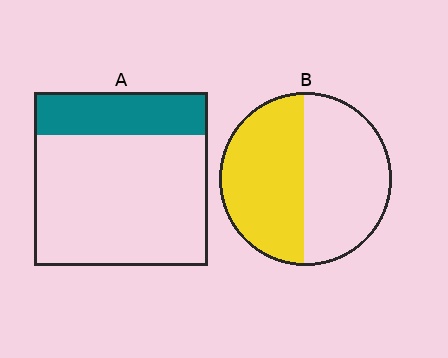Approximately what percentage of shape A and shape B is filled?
A is approximately 25% and B is approximately 50%.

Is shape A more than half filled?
No.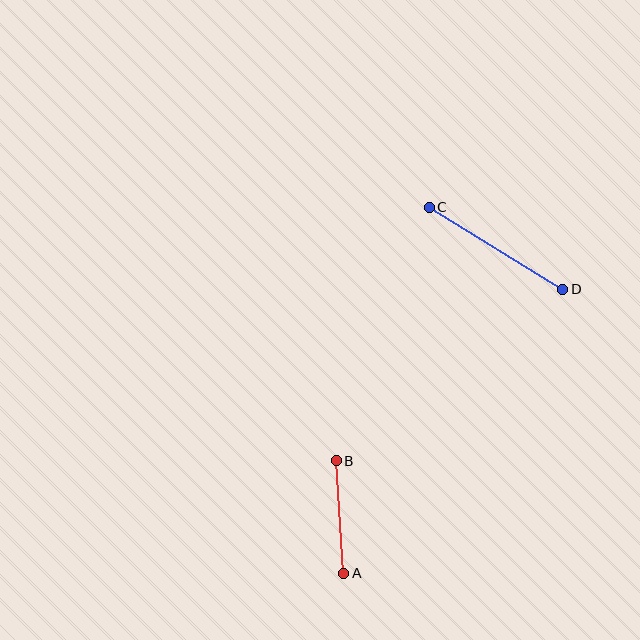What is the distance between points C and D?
The distance is approximately 157 pixels.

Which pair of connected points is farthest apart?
Points C and D are farthest apart.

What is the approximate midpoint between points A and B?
The midpoint is at approximately (340, 517) pixels.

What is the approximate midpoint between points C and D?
The midpoint is at approximately (496, 248) pixels.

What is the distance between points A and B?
The distance is approximately 113 pixels.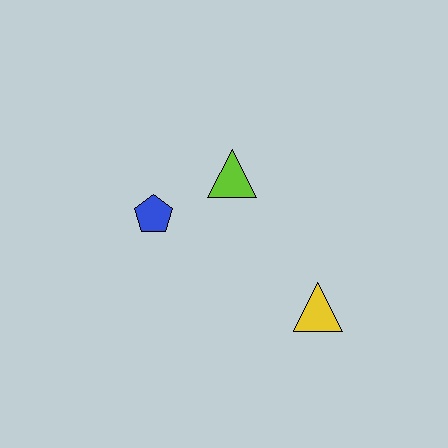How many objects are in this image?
There are 3 objects.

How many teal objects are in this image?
There are no teal objects.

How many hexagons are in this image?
There are no hexagons.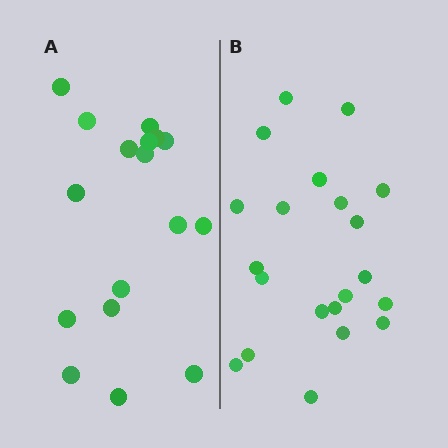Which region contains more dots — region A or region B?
Region B (the right region) has more dots.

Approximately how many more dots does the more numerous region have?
Region B has about 4 more dots than region A.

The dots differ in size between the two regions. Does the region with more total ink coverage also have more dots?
No. Region A has more total ink coverage because its dots are larger, but region B actually contains more individual dots. Total area can be misleading — the number of items is what matters here.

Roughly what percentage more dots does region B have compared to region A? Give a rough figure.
About 25% more.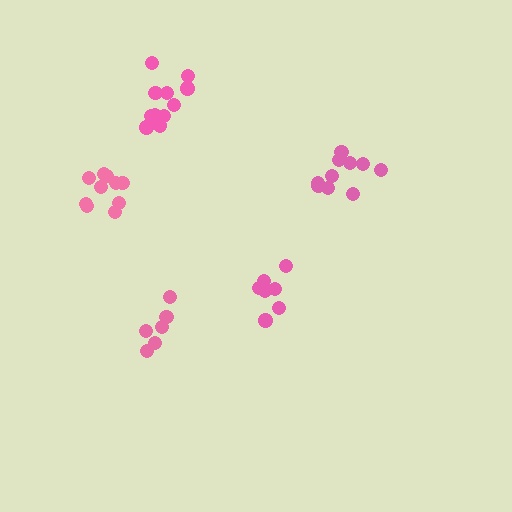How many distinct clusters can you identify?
There are 5 distinct clusters.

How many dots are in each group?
Group 1: 10 dots, Group 2: 11 dots, Group 3: 7 dots, Group 4: 6 dots, Group 5: 11 dots (45 total).